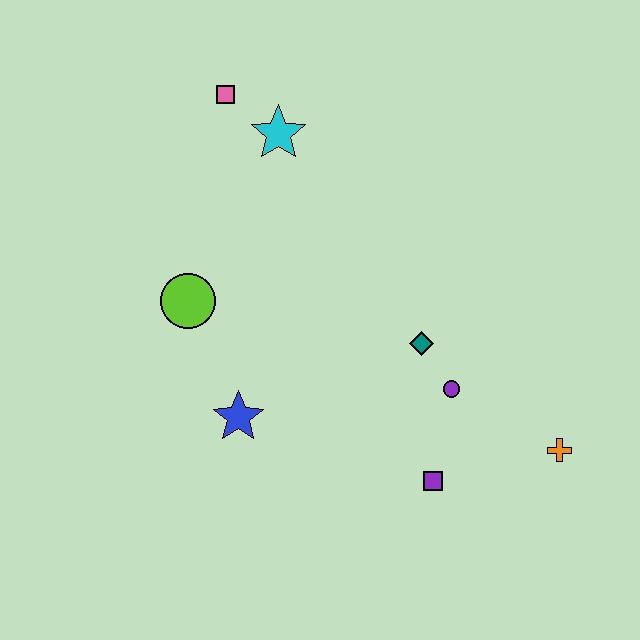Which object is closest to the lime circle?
The blue star is closest to the lime circle.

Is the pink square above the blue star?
Yes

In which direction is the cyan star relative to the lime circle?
The cyan star is above the lime circle.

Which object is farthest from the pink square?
The orange cross is farthest from the pink square.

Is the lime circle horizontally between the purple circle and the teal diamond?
No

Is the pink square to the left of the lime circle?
No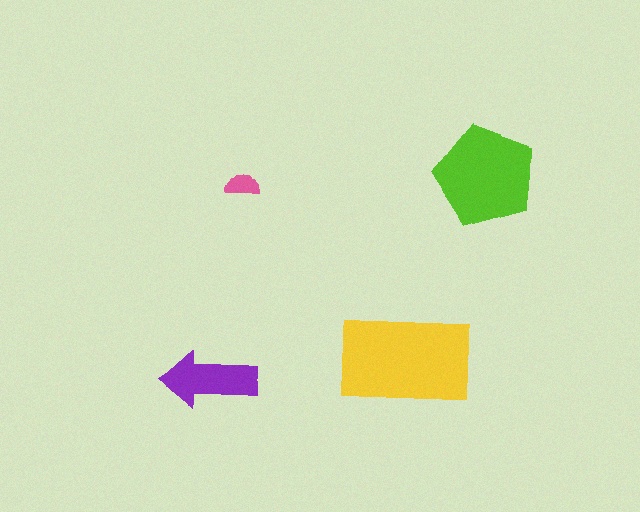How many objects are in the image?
There are 4 objects in the image.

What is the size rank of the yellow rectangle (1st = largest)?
1st.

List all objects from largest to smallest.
The yellow rectangle, the lime pentagon, the purple arrow, the pink semicircle.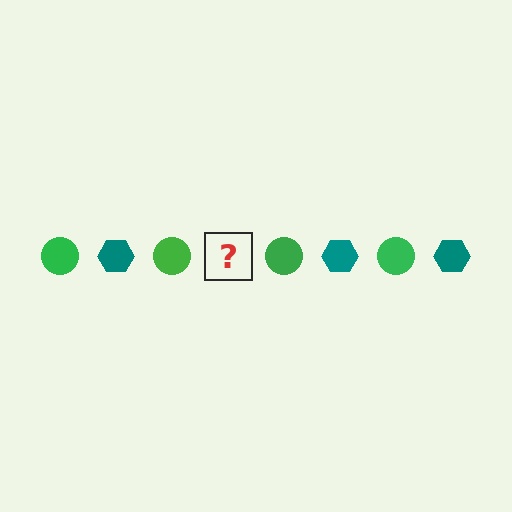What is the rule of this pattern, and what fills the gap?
The rule is that the pattern alternates between green circle and teal hexagon. The gap should be filled with a teal hexagon.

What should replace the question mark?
The question mark should be replaced with a teal hexagon.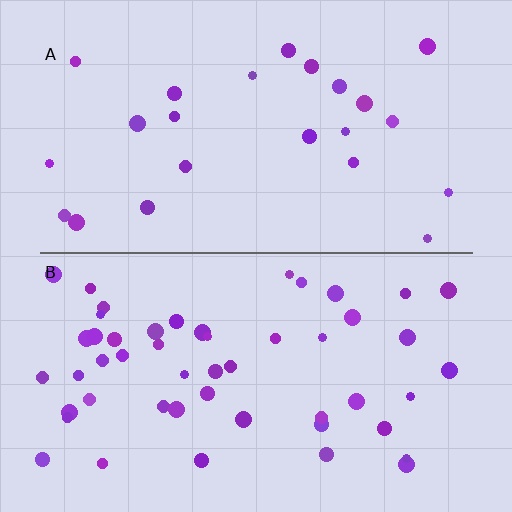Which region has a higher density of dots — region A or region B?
B (the bottom).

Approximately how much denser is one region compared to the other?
Approximately 2.2× — region B over region A.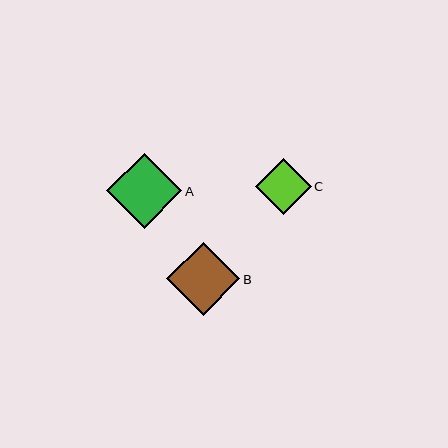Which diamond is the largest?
Diamond A is the largest with a size of approximately 75 pixels.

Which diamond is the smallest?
Diamond C is the smallest with a size of approximately 56 pixels.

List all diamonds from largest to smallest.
From largest to smallest: A, B, C.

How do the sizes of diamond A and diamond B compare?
Diamond A and diamond B are approximately the same size.